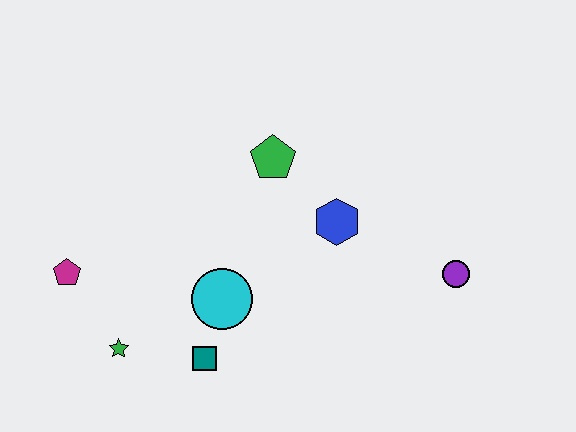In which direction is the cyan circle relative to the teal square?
The cyan circle is above the teal square.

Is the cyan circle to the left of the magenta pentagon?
No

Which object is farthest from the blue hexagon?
The magenta pentagon is farthest from the blue hexagon.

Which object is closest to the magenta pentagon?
The green star is closest to the magenta pentagon.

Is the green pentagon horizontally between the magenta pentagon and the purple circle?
Yes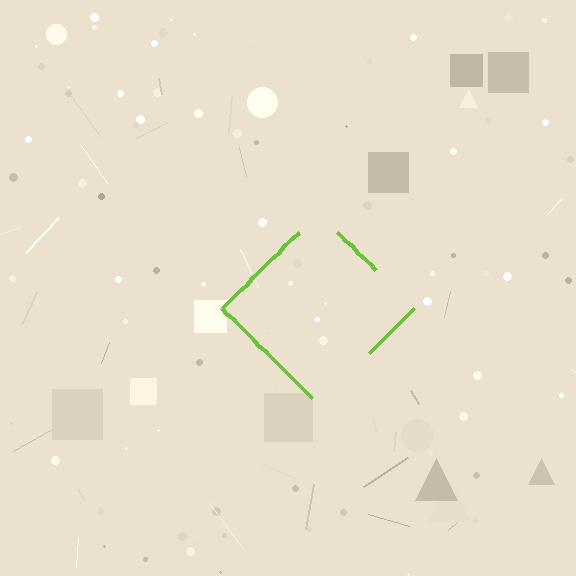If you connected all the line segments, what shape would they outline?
They would outline a diamond.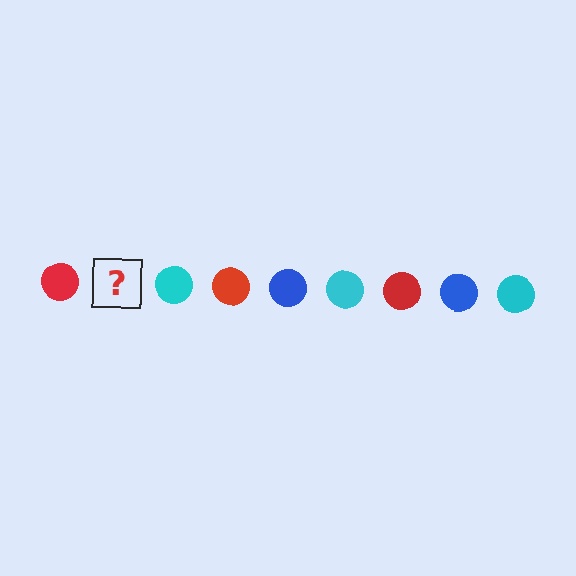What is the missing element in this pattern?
The missing element is a blue circle.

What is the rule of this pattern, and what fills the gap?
The rule is that the pattern cycles through red, blue, cyan circles. The gap should be filled with a blue circle.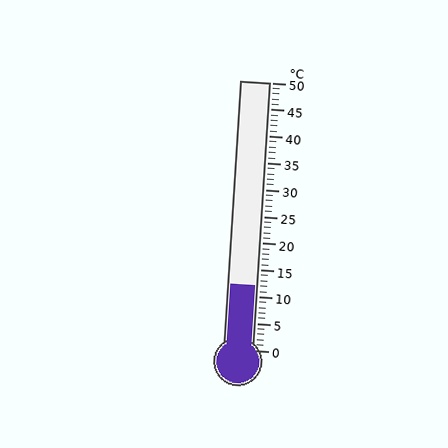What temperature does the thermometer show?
The thermometer shows approximately 12°C.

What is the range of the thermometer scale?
The thermometer scale ranges from 0°C to 50°C.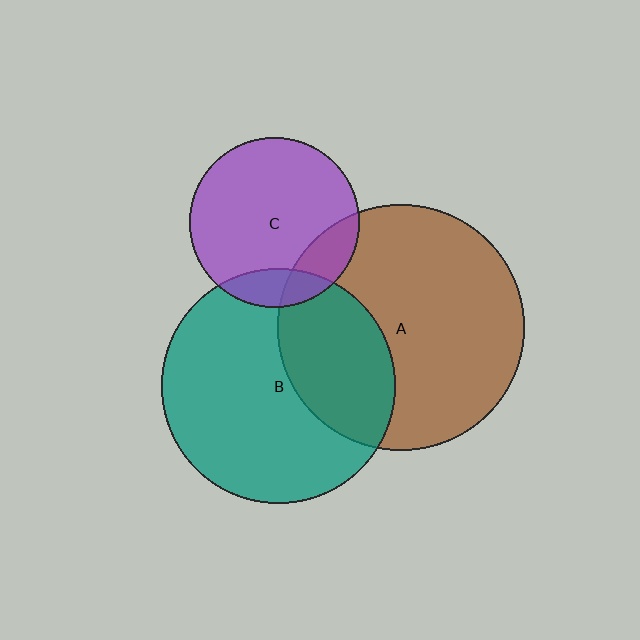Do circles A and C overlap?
Yes.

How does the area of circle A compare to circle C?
Approximately 2.1 times.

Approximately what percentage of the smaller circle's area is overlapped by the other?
Approximately 15%.